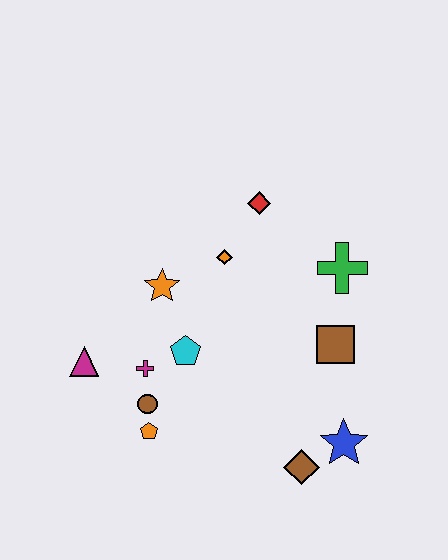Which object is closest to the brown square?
The green cross is closest to the brown square.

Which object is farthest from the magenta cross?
The green cross is farthest from the magenta cross.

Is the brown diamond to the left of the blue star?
Yes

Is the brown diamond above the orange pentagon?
No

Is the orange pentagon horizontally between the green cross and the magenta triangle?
Yes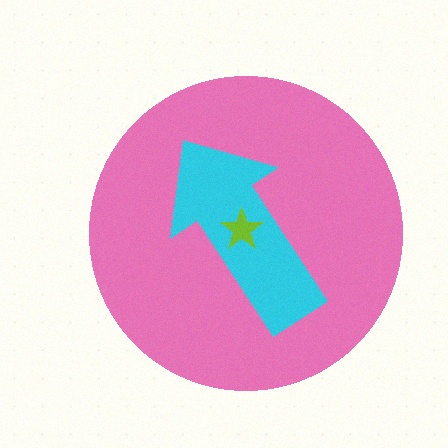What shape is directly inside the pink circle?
The cyan arrow.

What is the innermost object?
The lime star.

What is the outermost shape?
The pink circle.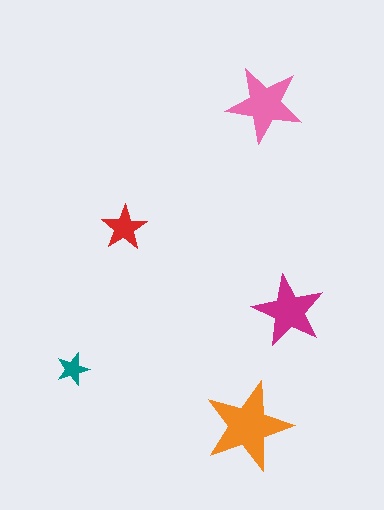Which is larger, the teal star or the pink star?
The pink one.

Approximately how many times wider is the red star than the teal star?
About 1.5 times wider.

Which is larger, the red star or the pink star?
The pink one.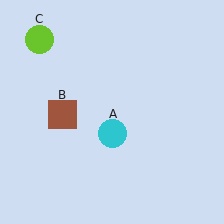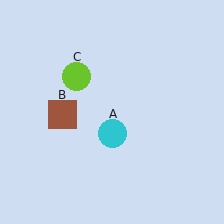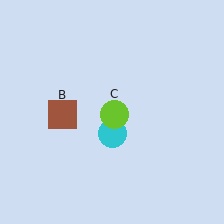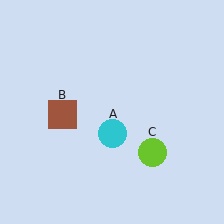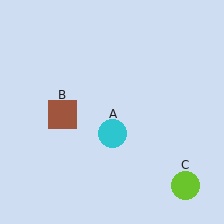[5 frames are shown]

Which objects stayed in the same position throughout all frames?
Cyan circle (object A) and brown square (object B) remained stationary.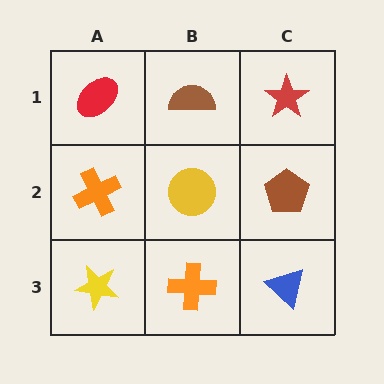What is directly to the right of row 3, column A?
An orange cross.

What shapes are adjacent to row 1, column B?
A yellow circle (row 2, column B), a red ellipse (row 1, column A), a red star (row 1, column C).